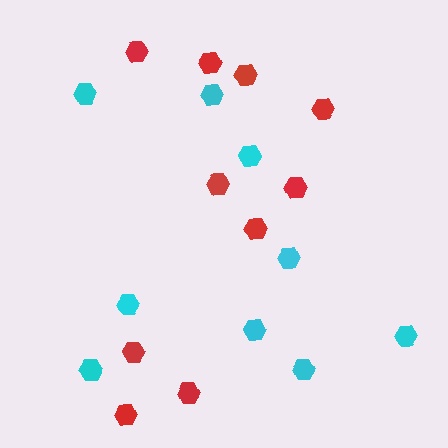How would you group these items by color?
There are 2 groups: one group of cyan hexagons (9) and one group of red hexagons (10).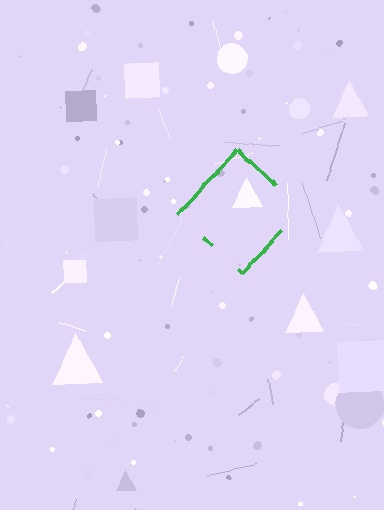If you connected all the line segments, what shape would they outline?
They would outline a diamond.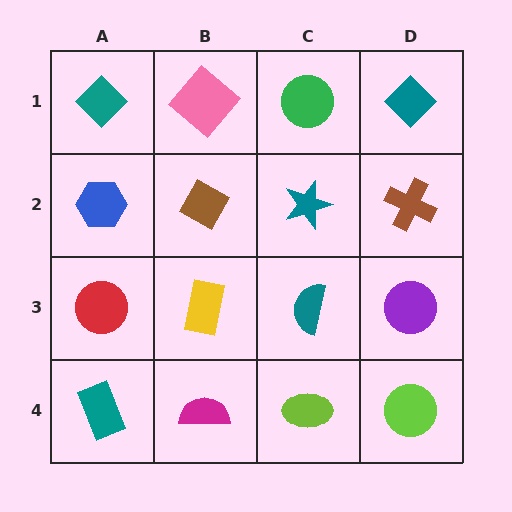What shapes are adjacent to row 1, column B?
A brown diamond (row 2, column B), a teal diamond (row 1, column A), a green circle (row 1, column C).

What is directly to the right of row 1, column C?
A teal diamond.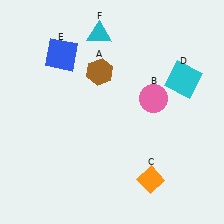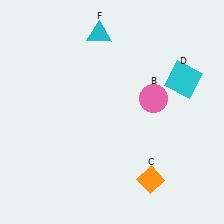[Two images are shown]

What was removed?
The blue square (E), the brown hexagon (A) were removed in Image 2.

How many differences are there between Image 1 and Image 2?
There are 2 differences between the two images.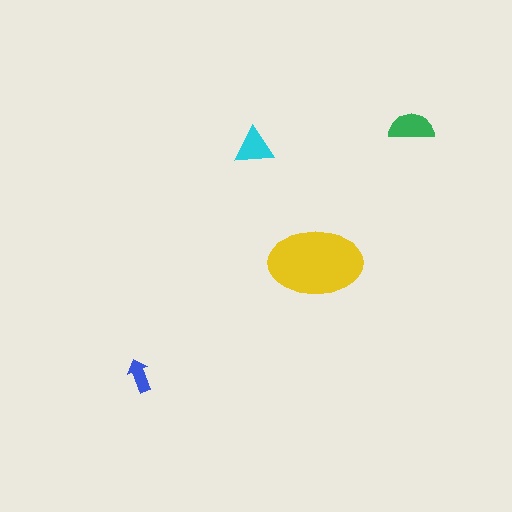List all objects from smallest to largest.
The blue arrow, the cyan triangle, the green semicircle, the yellow ellipse.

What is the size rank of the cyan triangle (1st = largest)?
3rd.